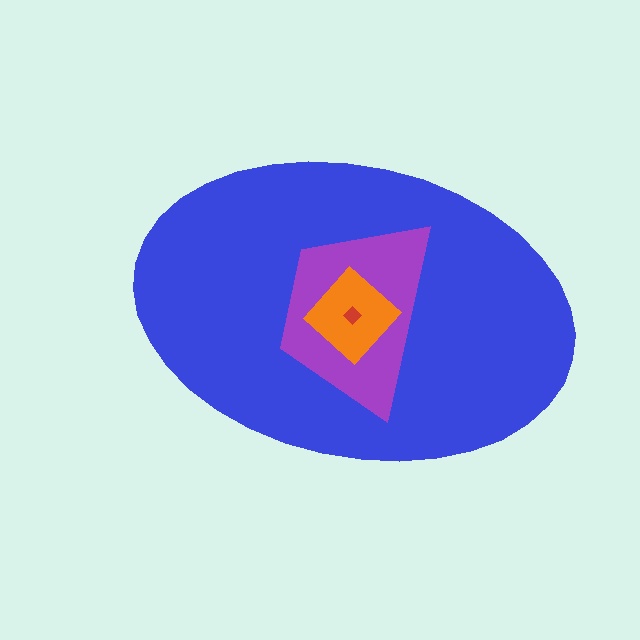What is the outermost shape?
The blue ellipse.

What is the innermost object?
The red diamond.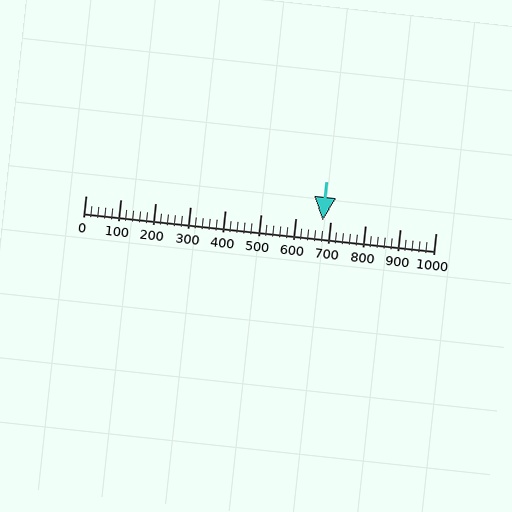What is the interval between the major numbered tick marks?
The major tick marks are spaced 100 units apart.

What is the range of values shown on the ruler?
The ruler shows values from 0 to 1000.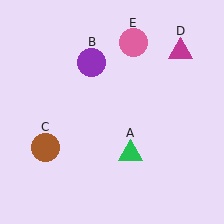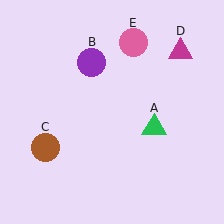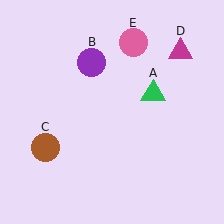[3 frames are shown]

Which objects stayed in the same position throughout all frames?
Purple circle (object B) and brown circle (object C) and magenta triangle (object D) and pink circle (object E) remained stationary.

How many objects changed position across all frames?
1 object changed position: green triangle (object A).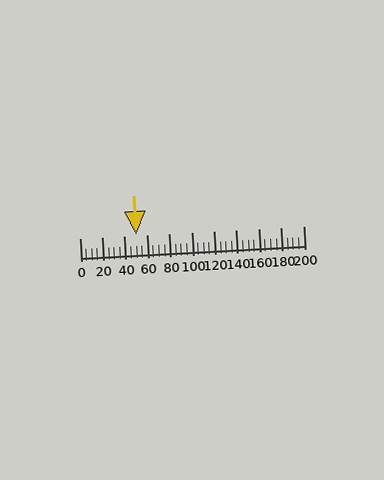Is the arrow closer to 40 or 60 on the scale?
The arrow is closer to 60.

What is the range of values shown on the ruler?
The ruler shows values from 0 to 200.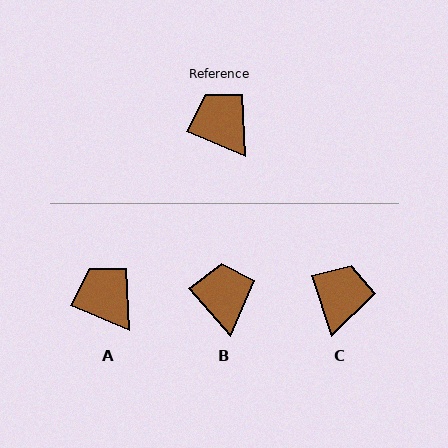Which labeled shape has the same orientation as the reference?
A.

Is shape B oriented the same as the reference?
No, it is off by about 26 degrees.